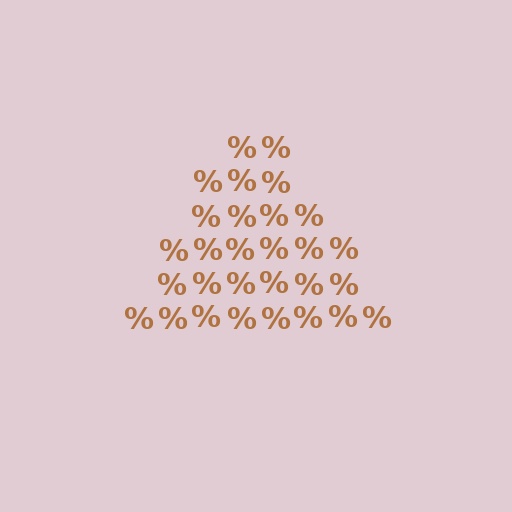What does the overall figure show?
The overall figure shows a triangle.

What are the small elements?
The small elements are percent signs.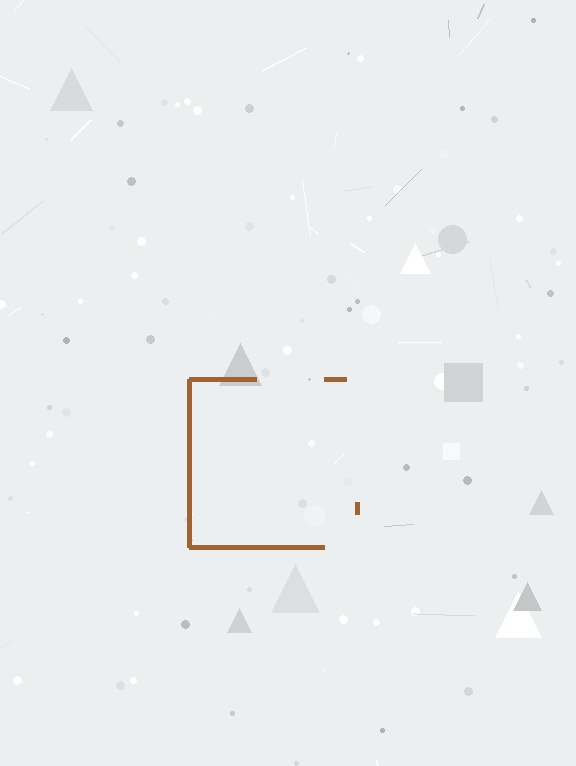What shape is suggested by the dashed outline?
The dashed outline suggests a square.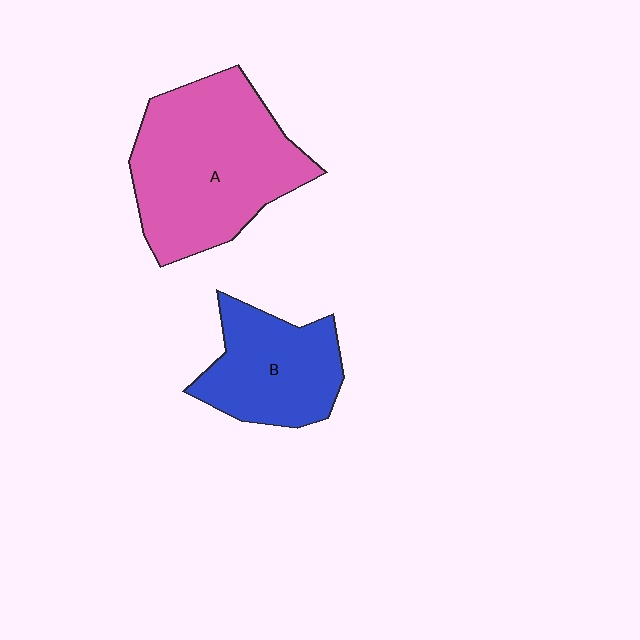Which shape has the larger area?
Shape A (pink).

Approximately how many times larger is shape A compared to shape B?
Approximately 1.7 times.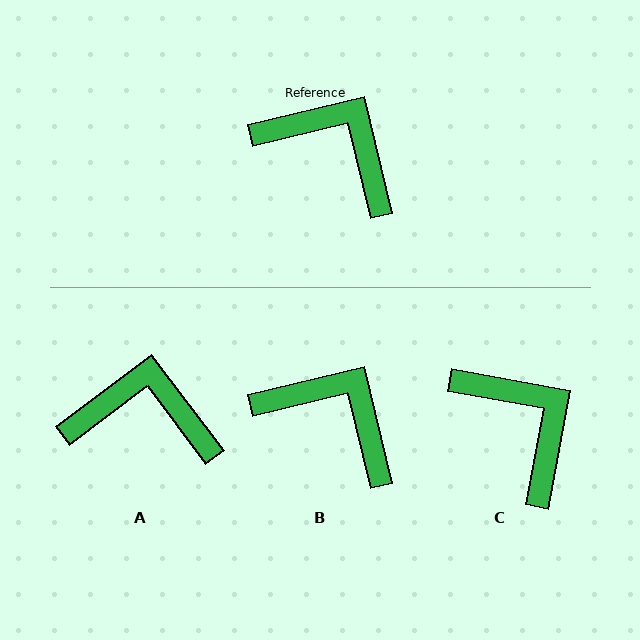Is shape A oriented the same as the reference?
No, it is off by about 23 degrees.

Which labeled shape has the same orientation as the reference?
B.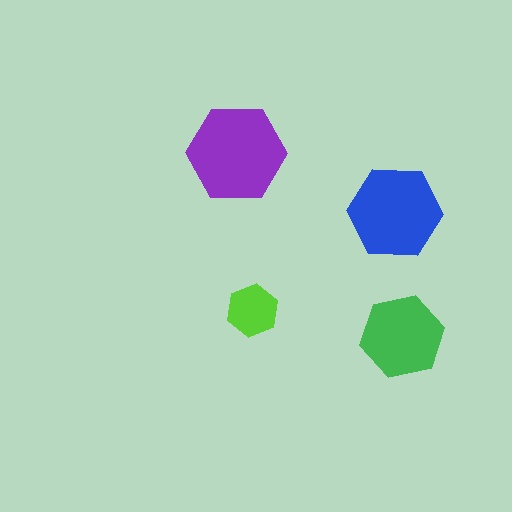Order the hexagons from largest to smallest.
the purple one, the blue one, the green one, the lime one.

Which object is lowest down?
The green hexagon is bottommost.